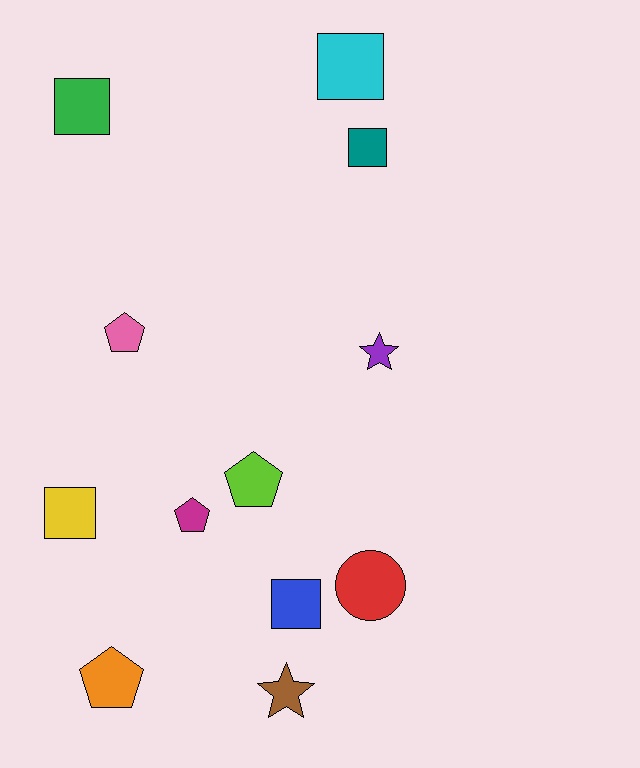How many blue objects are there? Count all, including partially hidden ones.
There is 1 blue object.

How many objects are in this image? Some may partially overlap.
There are 12 objects.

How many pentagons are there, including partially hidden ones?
There are 4 pentagons.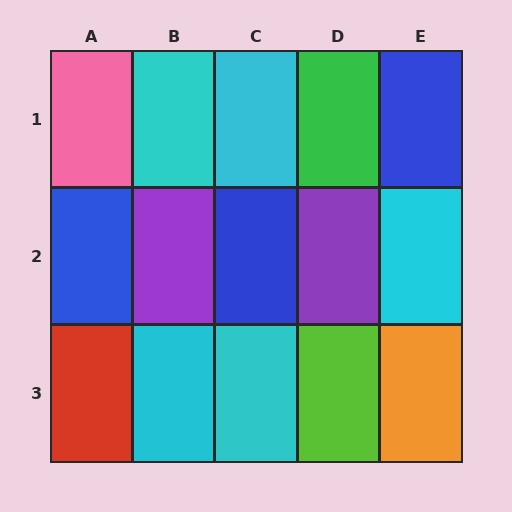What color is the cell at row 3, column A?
Red.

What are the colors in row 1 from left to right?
Pink, cyan, cyan, green, blue.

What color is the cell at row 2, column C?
Blue.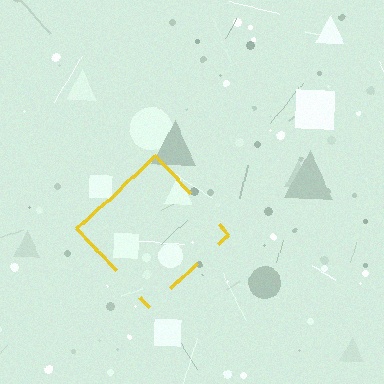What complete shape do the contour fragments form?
The contour fragments form a diamond.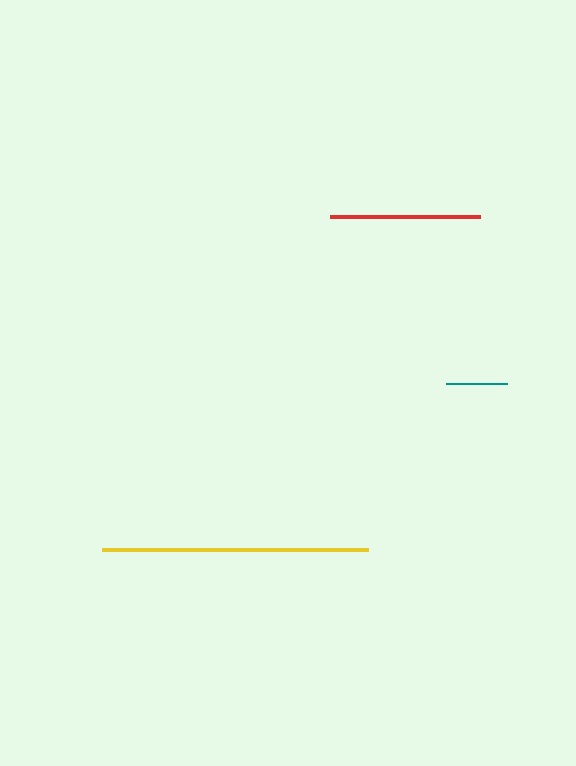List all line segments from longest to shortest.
From longest to shortest: yellow, red, teal.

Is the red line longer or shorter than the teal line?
The red line is longer than the teal line.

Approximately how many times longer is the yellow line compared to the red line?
The yellow line is approximately 1.8 times the length of the red line.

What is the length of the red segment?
The red segment is approximately 150 pixels long.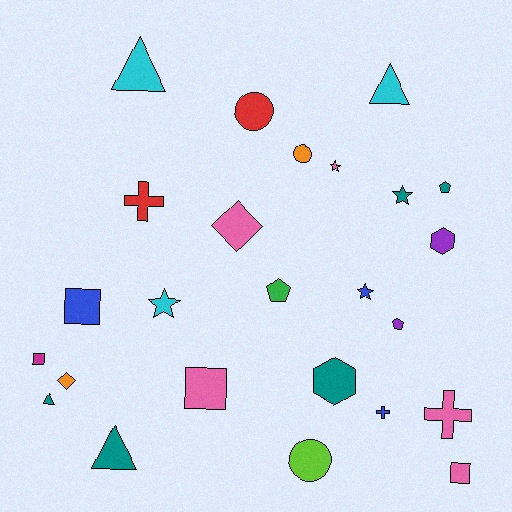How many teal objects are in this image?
There are 5 teal objects.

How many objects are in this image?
There are 25 objects.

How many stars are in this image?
There are 4 stars.